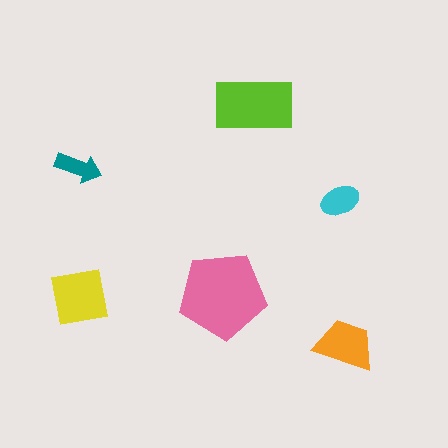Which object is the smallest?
The teal arrow.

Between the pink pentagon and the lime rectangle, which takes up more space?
The pink pentagon.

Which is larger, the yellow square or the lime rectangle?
The lime rectangle.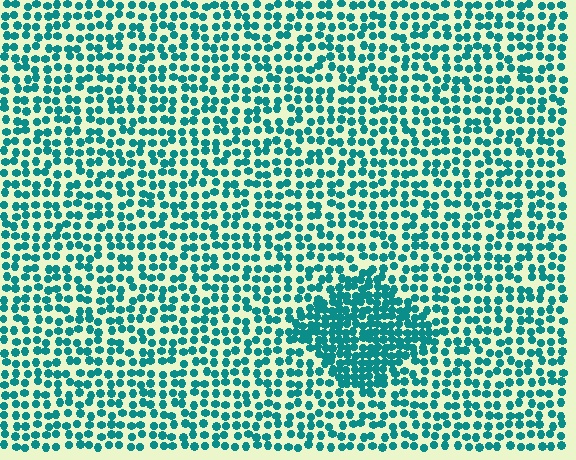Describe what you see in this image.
The image contains small teal elements arranged at two different densities. A diamond-shaped region is visible where the elements are more densely packed than the surrounding area.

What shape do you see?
I see a diamond.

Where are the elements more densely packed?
The elements are more densely packed inside the diamond boundary.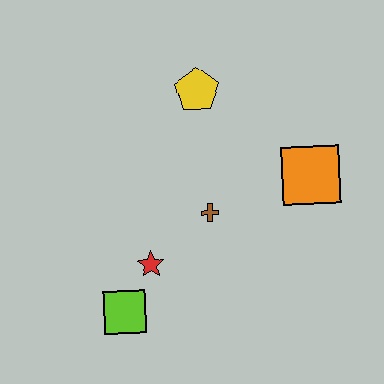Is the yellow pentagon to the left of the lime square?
No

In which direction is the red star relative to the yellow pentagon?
The red star is below the yellow pentagon.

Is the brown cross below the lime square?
No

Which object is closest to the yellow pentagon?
The brown cross is closest to the yellow pentagon.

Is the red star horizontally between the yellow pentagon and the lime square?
Yes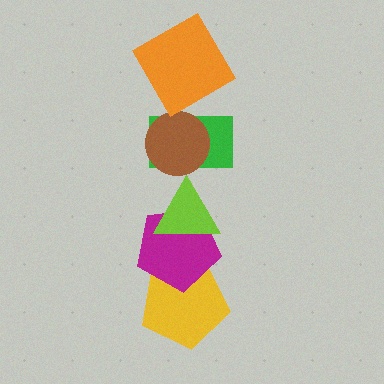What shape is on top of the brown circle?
The orange square is on top of the brown circle.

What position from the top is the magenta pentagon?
The magenta pentagon is 5th from the top.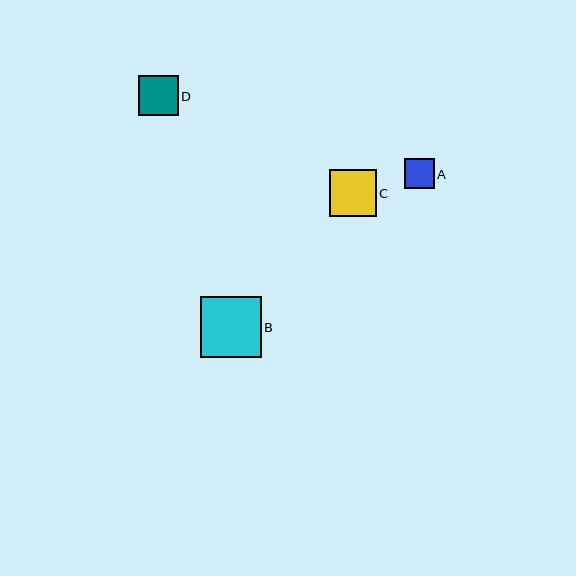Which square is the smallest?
Square A is the smallest with a size of approximately 30 pixels.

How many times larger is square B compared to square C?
Square B is approximately 1.3 times the size of square C.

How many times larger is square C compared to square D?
Square C is approximately 1.2 times the size of square D.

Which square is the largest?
Square B is the largest with a size of approximately 61 pixels.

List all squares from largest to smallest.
From largest to smallest: B, C, D, A.